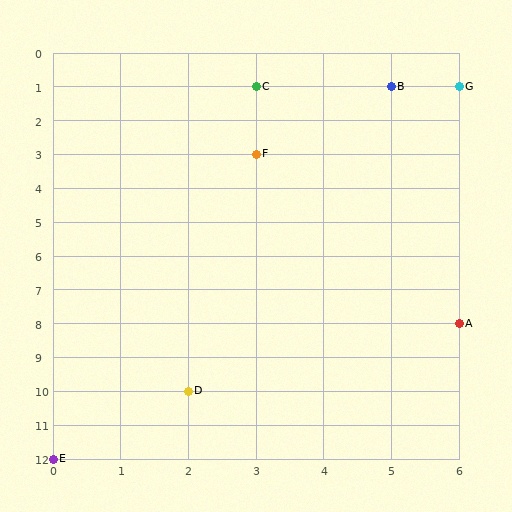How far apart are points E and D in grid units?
Points E and D are 2 columns and 2 rows apart (about 2.8 grid units diagonally).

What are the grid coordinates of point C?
Point C is at grid coordinates (3, 1).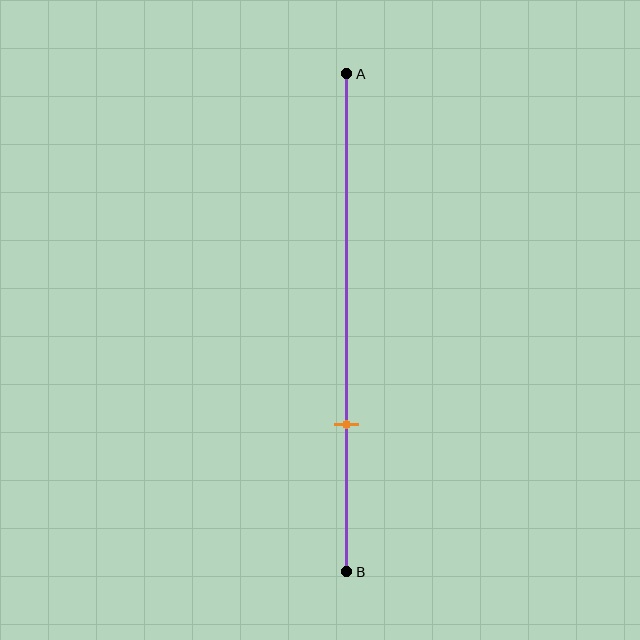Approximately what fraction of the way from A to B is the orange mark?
The orange mark is approximately 70% of the way from A to B.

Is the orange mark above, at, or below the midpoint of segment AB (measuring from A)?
The orange mark is below the midpoint of segment AB.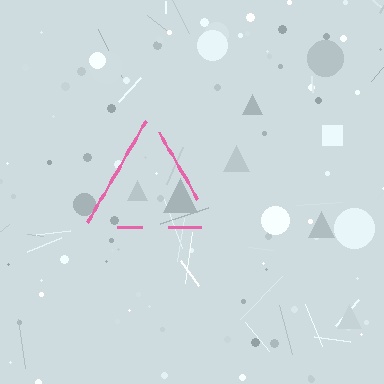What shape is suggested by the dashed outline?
The dashed outline suggests a triangle.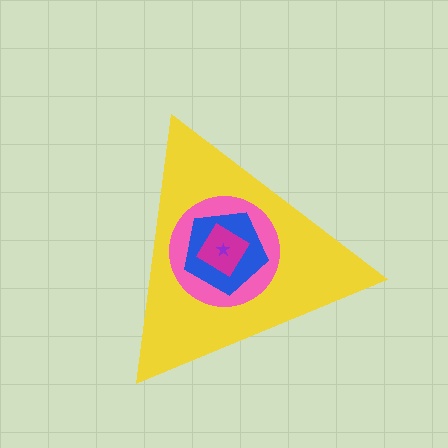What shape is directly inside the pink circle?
The blue pentagon.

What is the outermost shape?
The yellow triangle.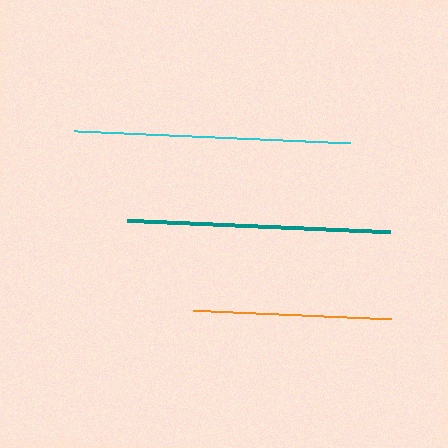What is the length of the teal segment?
The teal segment is approximately 263 pixels long.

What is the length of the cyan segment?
The cyan segment is approximately 276 pixels long.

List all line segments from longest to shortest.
From longest to shortest: cyan, teal, orange.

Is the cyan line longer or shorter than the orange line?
The cyan line is longer than the orange line.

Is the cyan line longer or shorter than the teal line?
The cyan line is longer than the teal line.